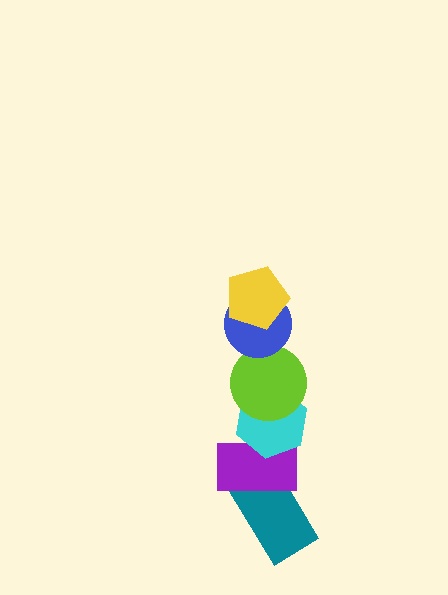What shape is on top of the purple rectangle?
The cyan hexagon is on top of the purple rectangle.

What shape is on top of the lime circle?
The blue circle is on top of the lime circle.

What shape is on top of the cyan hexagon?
The lime circle is on top of the cyan hexagon.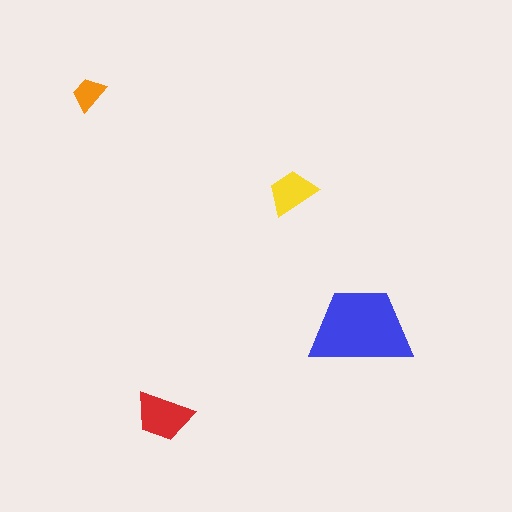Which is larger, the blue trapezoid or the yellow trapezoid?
The blue one.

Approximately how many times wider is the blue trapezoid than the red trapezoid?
About 2 times wider.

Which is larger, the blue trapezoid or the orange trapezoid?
The blue one.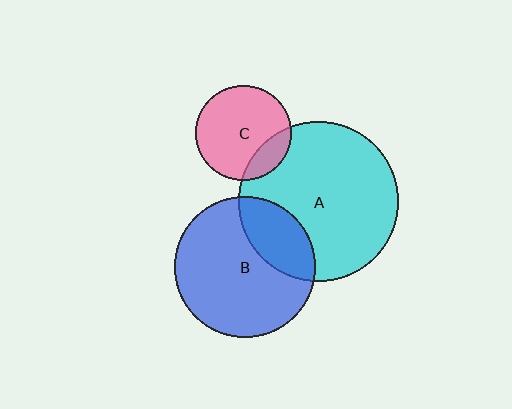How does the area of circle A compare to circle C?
Approximately 2.8 times.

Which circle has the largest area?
Circle A (cyan).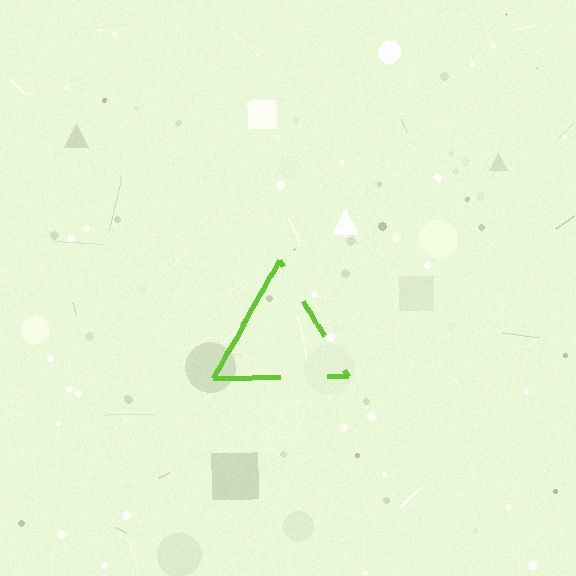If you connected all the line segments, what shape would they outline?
They would outline a triangle.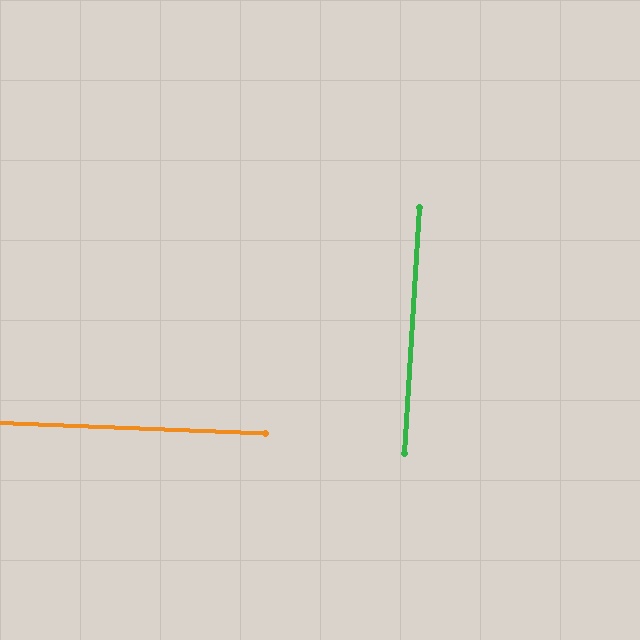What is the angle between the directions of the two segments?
Approximately 89 degrees.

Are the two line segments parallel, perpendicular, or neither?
Perpendicular — they meet at approximately 89°.